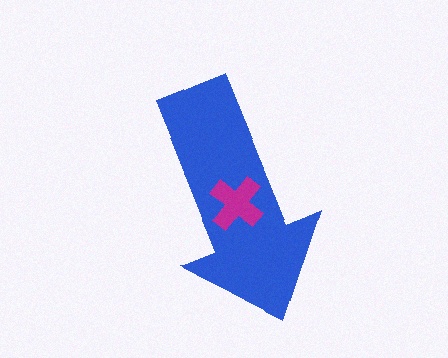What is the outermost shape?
The blue arrow.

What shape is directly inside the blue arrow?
The magenta cross.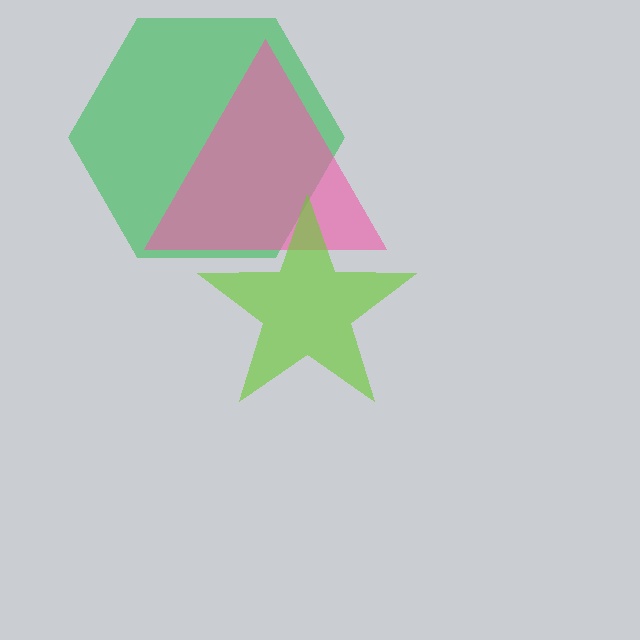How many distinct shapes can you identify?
There are 3 distinct shapes: a green hexagon, a pink triangle, a lime star.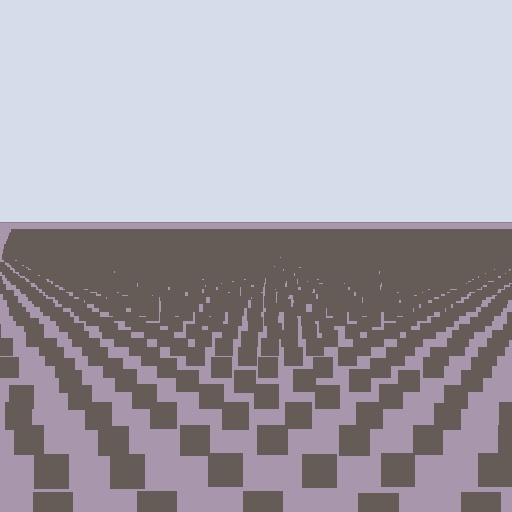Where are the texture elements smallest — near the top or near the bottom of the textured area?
Near the top.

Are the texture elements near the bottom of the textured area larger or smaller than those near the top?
Larger. Near the bottom, elements are closer to the viewer and appear at a bigger on-screen size.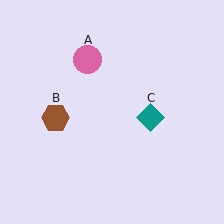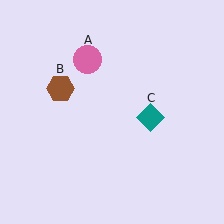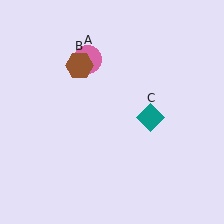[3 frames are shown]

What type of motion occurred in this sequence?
The brown hexagon (object B) rotated clockwise around the center of the scene.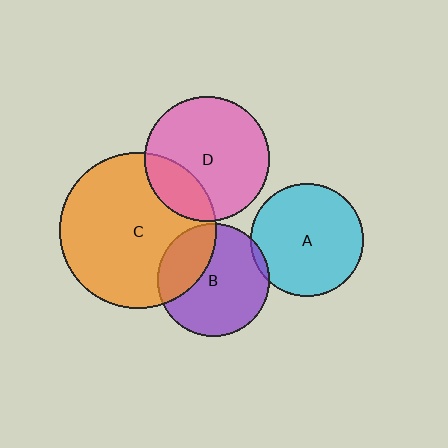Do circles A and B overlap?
Yes.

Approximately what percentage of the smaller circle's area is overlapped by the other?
Approximately 5%.